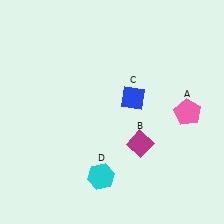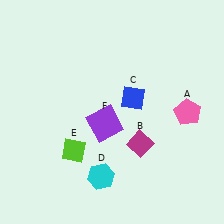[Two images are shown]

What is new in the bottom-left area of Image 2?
A lime diamond (E) was added in the bottom-left area of Image 2.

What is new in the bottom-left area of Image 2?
A purple square (F) was added in the bottom-left area of Image 2.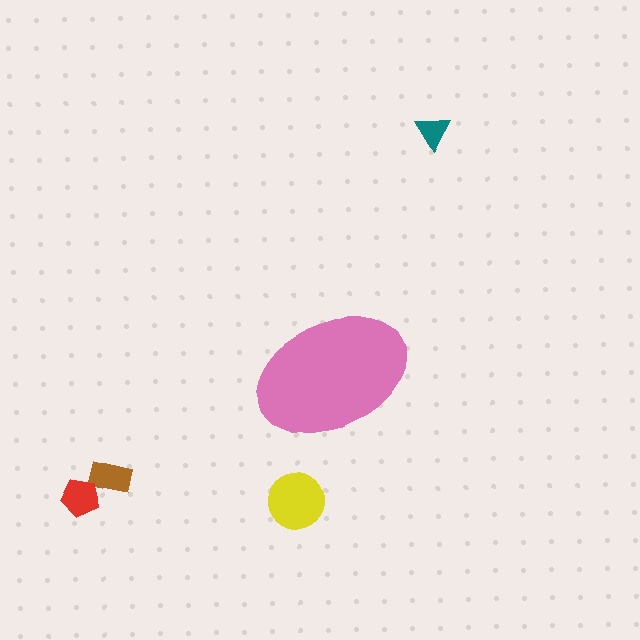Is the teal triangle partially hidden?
No, the teal triangle is fully visible.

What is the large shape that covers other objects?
A pink ellipse.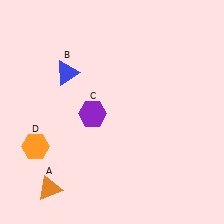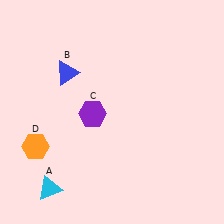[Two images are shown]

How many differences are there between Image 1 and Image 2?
There is 1 difference between the two images.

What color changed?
The triangle (A) changed from orange in Image 1 to cyan in Image 2.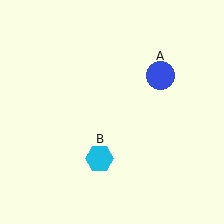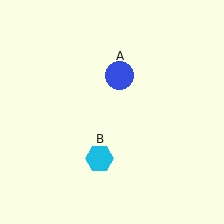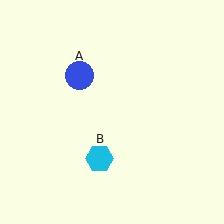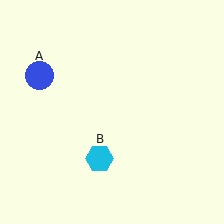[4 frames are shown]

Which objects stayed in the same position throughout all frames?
Cyan hexagon (object B) remained stationary.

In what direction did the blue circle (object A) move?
The blue circle (object A) moved left.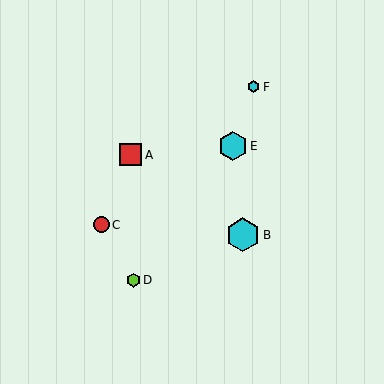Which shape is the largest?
The cyan hexagon (labeled B) is the largest.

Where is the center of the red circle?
The center of the red circle is at (101, 225).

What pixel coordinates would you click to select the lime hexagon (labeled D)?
Click at (133, 280) to select the lime hexagon D.